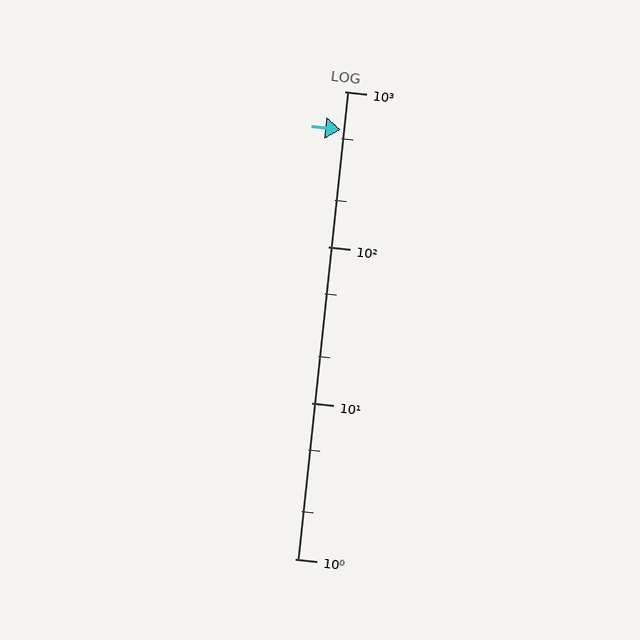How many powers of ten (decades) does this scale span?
The scale spans 3 decades, from 1 to 1000.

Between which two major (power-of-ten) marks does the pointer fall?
The pointer is between 100 and 1000.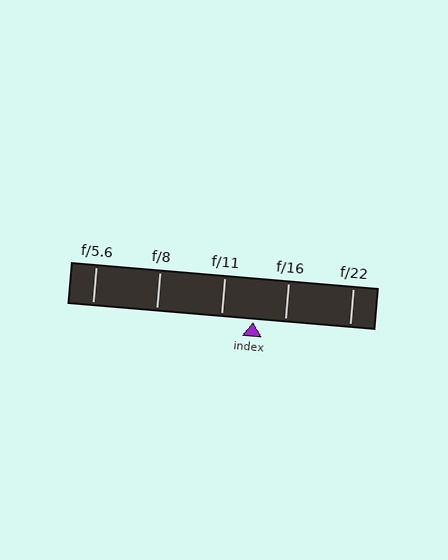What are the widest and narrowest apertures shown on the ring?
The widest aperture shown is f/5.6 and the narrowest is f/22.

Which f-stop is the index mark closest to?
The index mark is closest to f/16.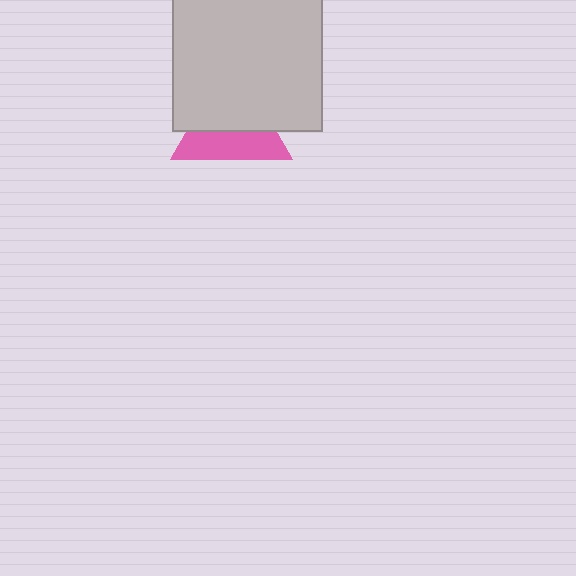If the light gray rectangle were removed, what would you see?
You would see the complete pink triangle.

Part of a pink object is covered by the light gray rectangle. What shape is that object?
It is a triangle.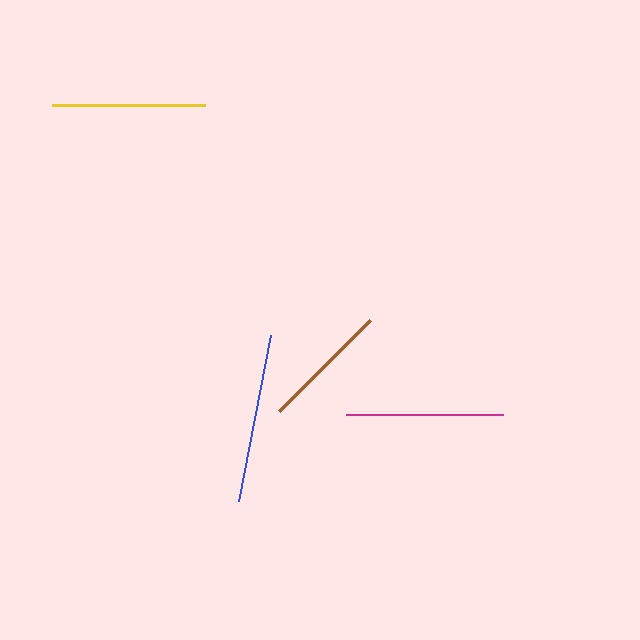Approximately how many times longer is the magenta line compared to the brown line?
The magenta line is approximately 1.2 times the length of the brown line.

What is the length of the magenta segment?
The magenta segment is approximately 157 pixels long.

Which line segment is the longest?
The blue line is the longest at approximately 169 pixels.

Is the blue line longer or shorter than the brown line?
The blue line is longer than the brown line.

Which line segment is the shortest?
The brown line is the shortest at approximately 129 pixels.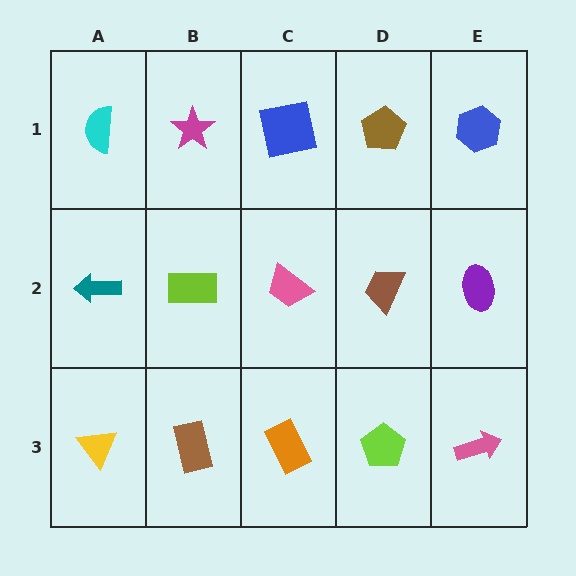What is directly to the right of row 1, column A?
A magenta star.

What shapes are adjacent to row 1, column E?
A purple ellipse (row 2, column E), a brown pentagon (row 1, column D).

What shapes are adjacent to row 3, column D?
A brown trapezoid (row 2, column D), an orange rectangle (row 3, column C), a pink arrow (row 3, column E).